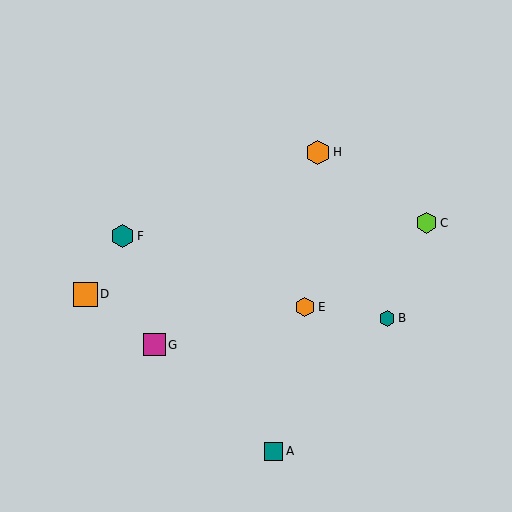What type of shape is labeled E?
Shape E is an orange hexagon.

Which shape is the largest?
The orange hexagon (labeled H) is the largest.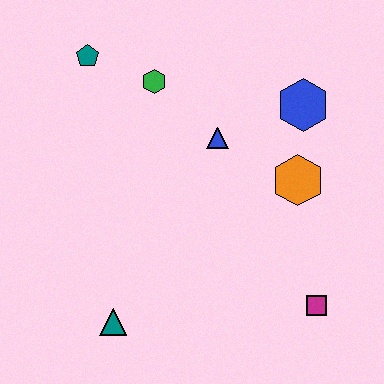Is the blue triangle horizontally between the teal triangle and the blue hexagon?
Yes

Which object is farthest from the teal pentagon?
The magenta square is farthest from the teal pentagon.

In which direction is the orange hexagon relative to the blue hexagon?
The orange hexagon is below the blue hexagon.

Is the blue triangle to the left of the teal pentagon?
No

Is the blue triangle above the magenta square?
Yes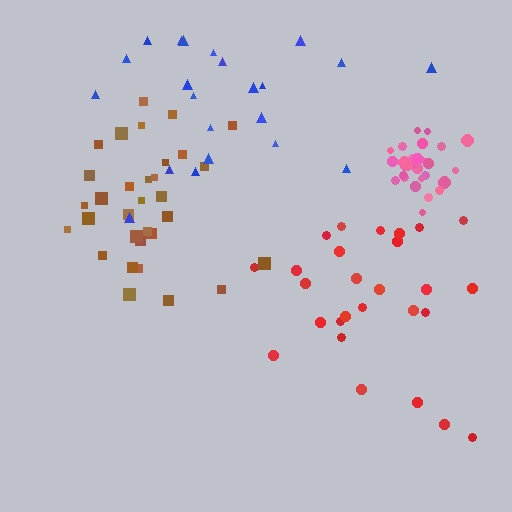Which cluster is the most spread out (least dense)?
Blue.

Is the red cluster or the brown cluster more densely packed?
Brown.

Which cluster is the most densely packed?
Pink.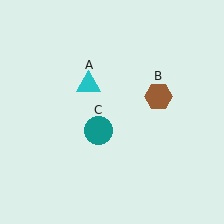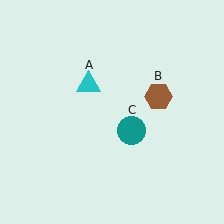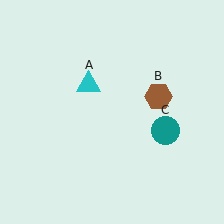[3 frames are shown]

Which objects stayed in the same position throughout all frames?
Cyan triangle (object A) and brown hexagon (object B) remained stationary.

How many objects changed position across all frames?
1 object changed position: teal circle (object C).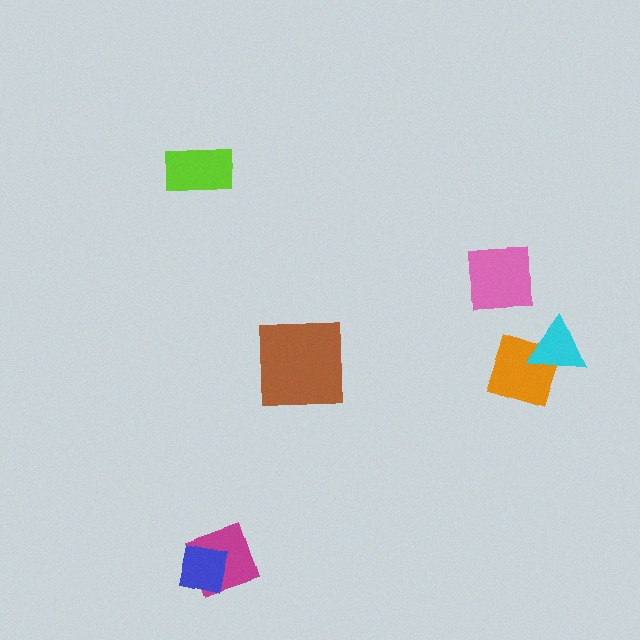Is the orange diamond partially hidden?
Yes, it is partially covered by another shape.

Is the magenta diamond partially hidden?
Yes, it is partially covered by another shape.